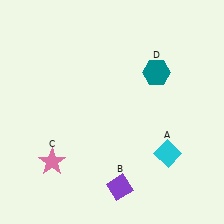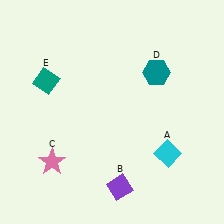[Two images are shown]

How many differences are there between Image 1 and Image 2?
There is 1 difference between the two images.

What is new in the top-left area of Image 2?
A teal diamond (E) was added in the top-left area of Image 2.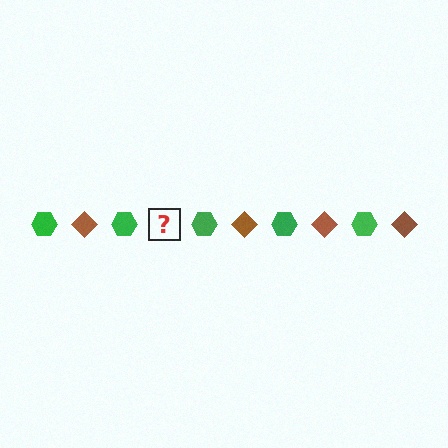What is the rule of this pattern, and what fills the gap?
The rule is that the pattern alternates between green hexagon and brown diamond. The gap should be filled with a brown diamond.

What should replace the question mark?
The question mark should be replaced with a brown diamond.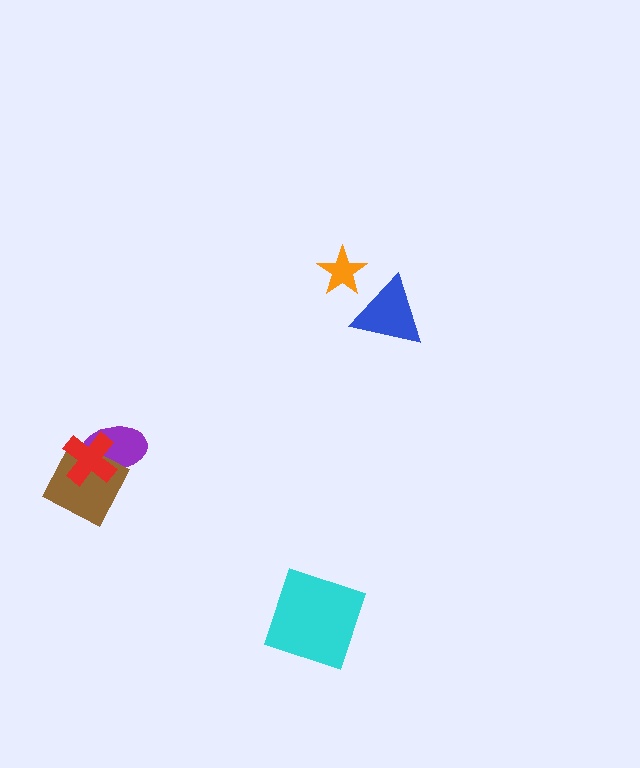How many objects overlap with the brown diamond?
2 objects overlap with the brown diamond.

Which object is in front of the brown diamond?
The red cross is in front of the brown diamond.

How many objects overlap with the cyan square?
0 objects overlap with the cyan square.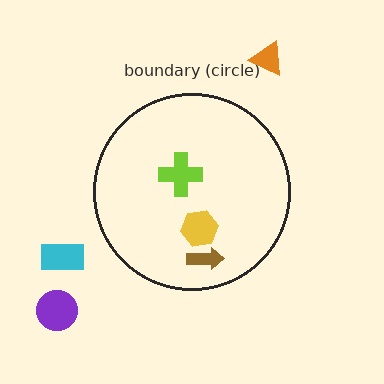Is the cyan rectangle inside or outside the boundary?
Outside.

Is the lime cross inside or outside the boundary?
Inside.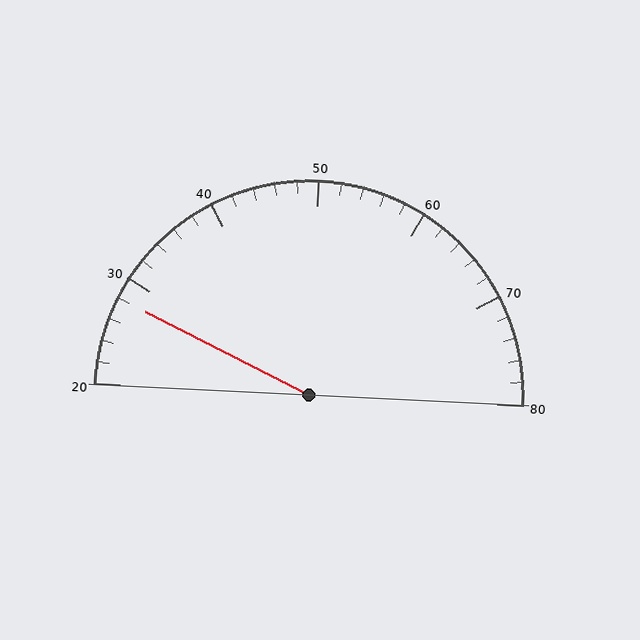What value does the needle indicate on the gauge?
The needle indicates approximately 28.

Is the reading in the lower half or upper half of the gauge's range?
The reading is in the lower half of the range (20 to 80).